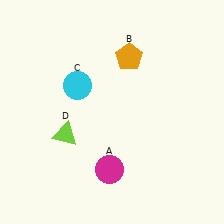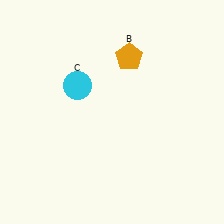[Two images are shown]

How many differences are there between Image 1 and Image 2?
There are 2 differences between the two images.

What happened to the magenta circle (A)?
The magenta circle (A) was removed in Image 2. It was in the bottom-left area of Image 1.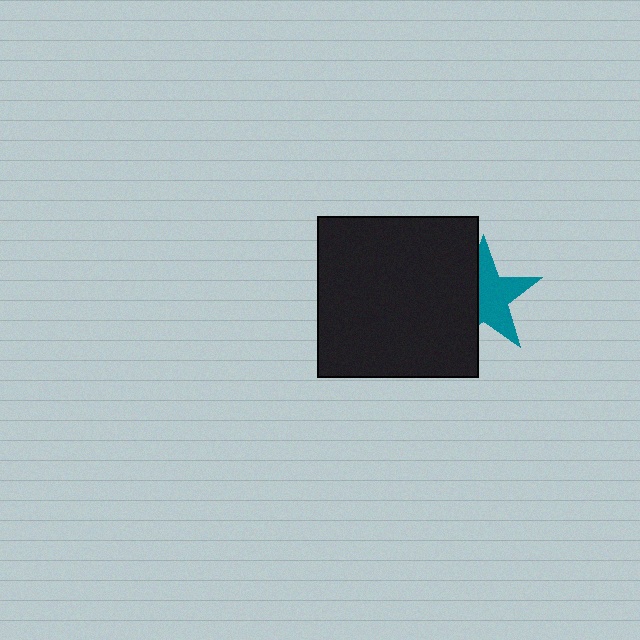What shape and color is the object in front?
The object in front is a black square.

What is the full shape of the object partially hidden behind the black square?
The partially hidden object is a teal star.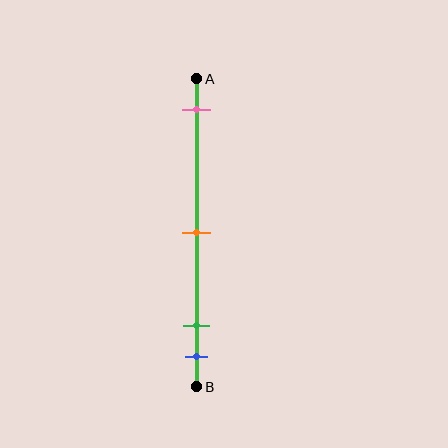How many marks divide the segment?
There are 4 marks dividing the segment.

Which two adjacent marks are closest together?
The green and blue marks are the closest adjacent pair.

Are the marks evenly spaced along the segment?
No, the marks are not evenly spaced.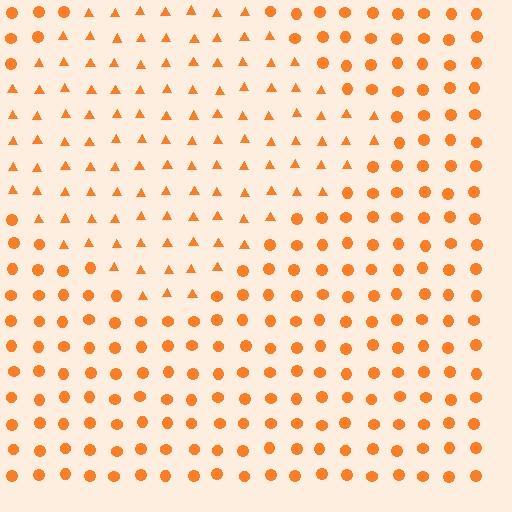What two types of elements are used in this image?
The image uses triangles inside the diamond region and circles outside it.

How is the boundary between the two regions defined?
The boundary is defined by a change in element shape: triangles inside vs. circles outside. All elements share the same color and spacing.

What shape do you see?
I see a diamond.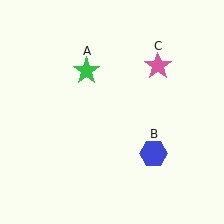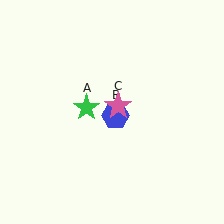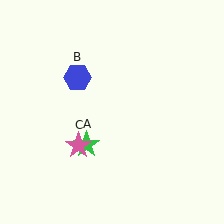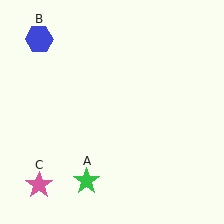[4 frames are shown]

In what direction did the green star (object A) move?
The green star (object A) moved down.